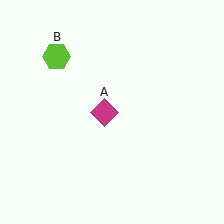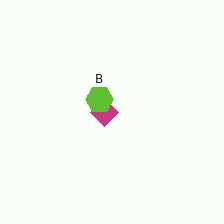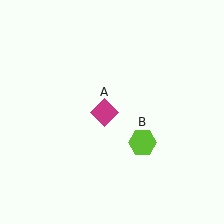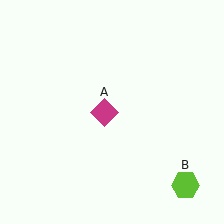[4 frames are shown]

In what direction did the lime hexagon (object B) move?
The lime hexagon (object B) moved down and to the right.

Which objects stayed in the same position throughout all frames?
Magenta diamond (object A) remained stationary.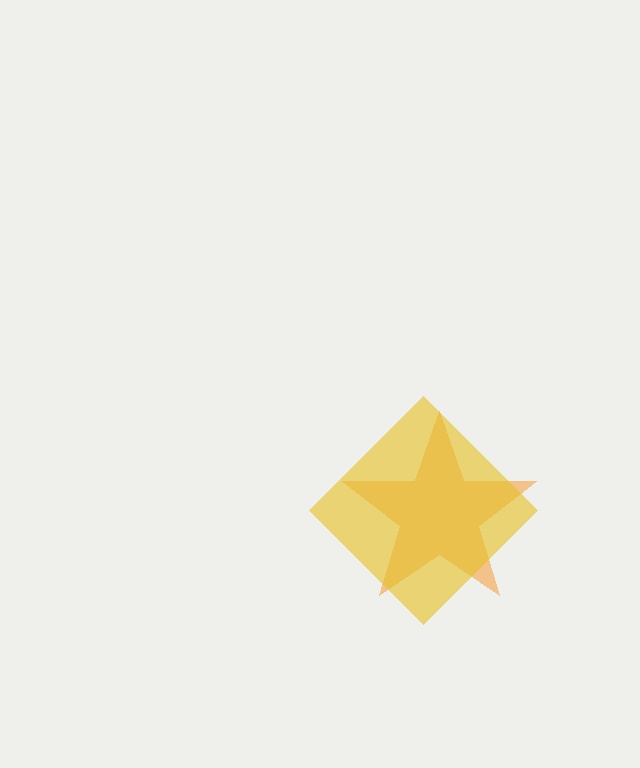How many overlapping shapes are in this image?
There are 2 overlapping shapes in the image.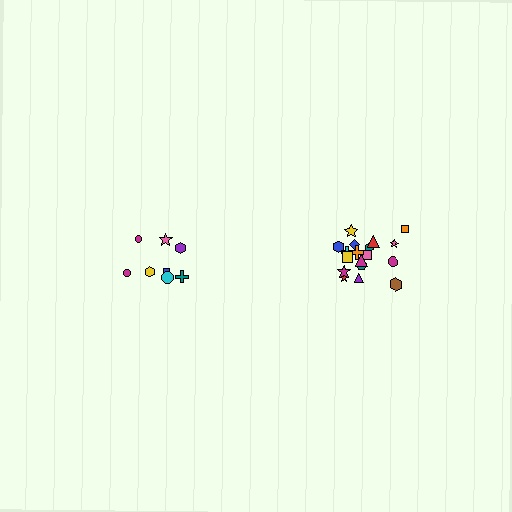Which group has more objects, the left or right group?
The right group.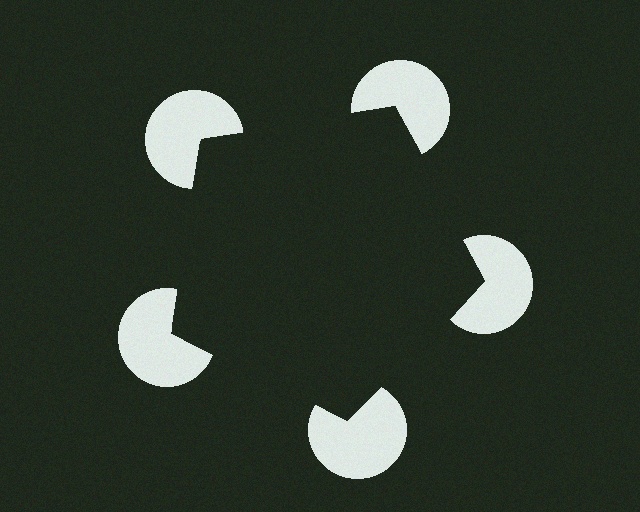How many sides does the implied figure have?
5 sides.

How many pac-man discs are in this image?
There are 5 — one at each vertex of the illusory pentagon.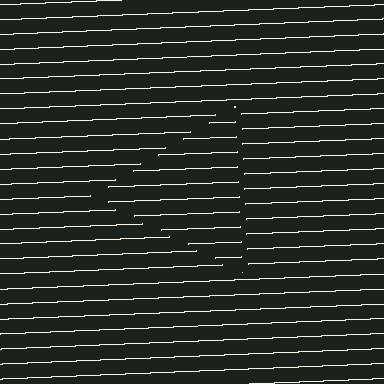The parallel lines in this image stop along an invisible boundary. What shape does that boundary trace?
An illusory triangle. The interior of the shape contains the same grating, shifted by half a period — the contour is defined by the phase discontinuity where line-ends from the inner and outer gratings abut.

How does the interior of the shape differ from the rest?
The interior of the shape contains the same grating, shifted by half a period — the contour is defined by the phase discontinuity where line-ends from the inner and outer gratings abut.